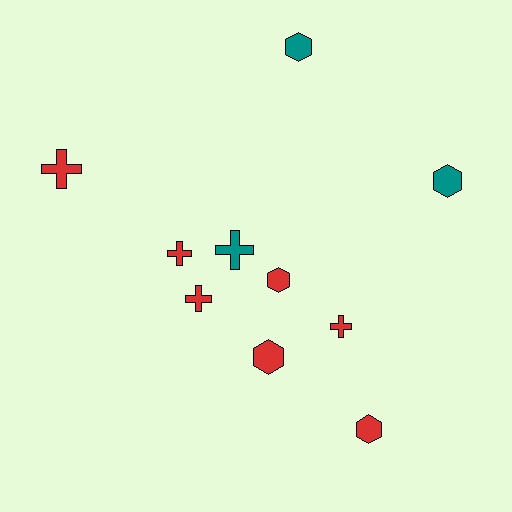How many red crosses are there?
There are 4 red crosses.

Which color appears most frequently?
Red, with 7 objects.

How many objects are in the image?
There are 10 objects.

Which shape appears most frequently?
Cross, with 5 objects.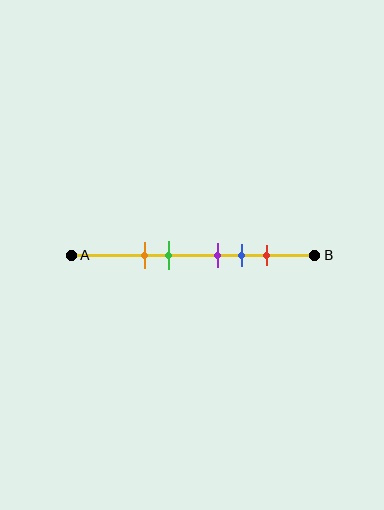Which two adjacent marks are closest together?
The purple and blue marks are the closest adjacent pair.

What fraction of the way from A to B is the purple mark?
The purple mark is approximately 60% (0.6) of the way from A to B.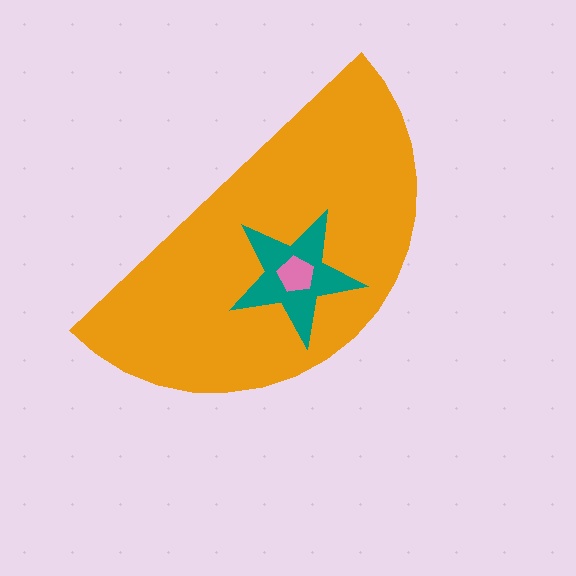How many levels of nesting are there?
3.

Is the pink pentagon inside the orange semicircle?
Yes.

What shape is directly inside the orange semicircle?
The teal star.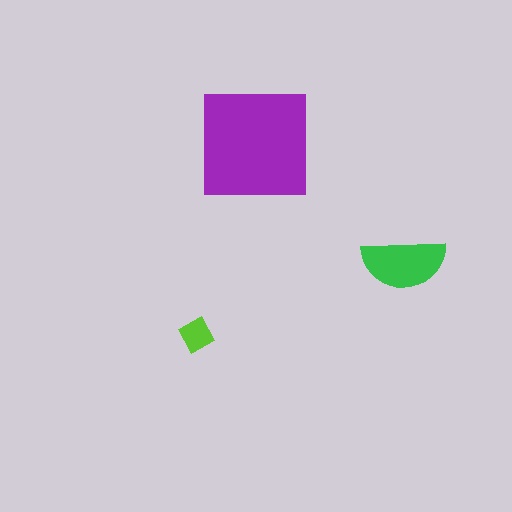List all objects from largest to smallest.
The purple square, the green semicircle, the lime diamond.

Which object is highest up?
The purple square is topmost.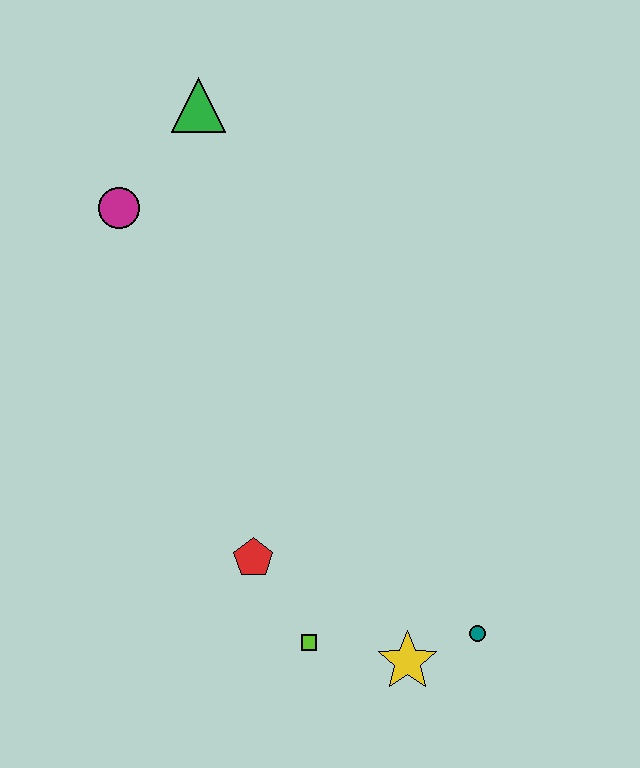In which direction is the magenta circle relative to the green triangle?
The magenta circle is below the green triangle.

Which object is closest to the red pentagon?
The lime square is closest to the red pentagon.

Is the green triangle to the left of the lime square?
Yes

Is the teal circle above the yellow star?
Yes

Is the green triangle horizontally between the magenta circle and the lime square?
Yes